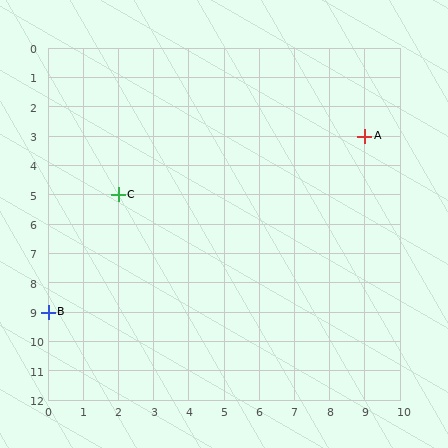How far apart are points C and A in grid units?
Points C and A are 7 columns and 2 rows apart (about 7.3 grid units diagonally).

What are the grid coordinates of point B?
Point B is at grid coordinates (0, 9).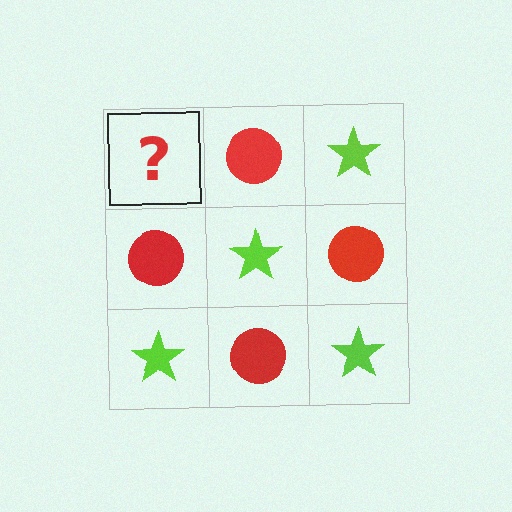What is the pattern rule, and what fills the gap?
The rule is that it alternates lime star and red circle in a checkerboard pattern. The gap should be filled with a lime star.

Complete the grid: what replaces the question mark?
The question mark should be replaced with a lime star.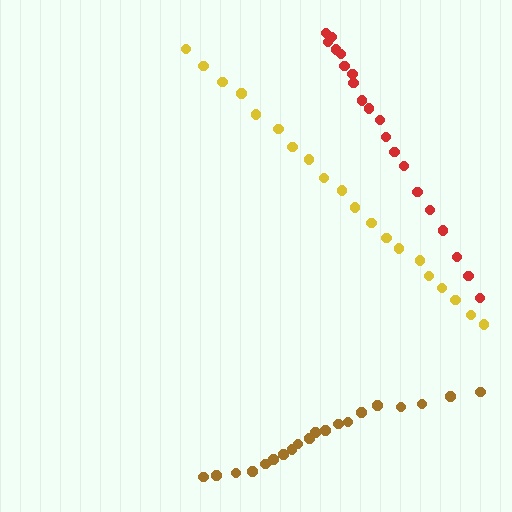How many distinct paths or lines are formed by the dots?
There are 3 distinct paths.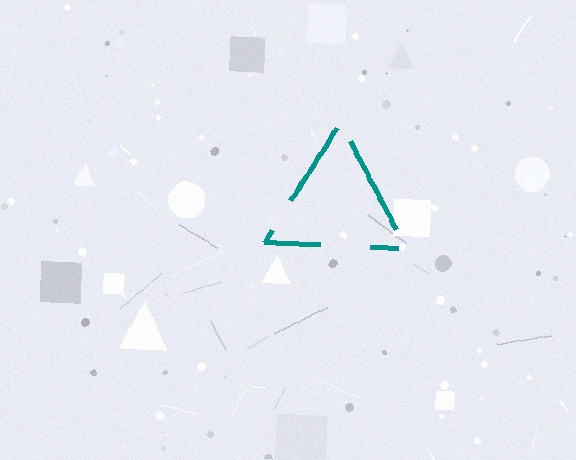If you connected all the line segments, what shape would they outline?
They would outline a triangle.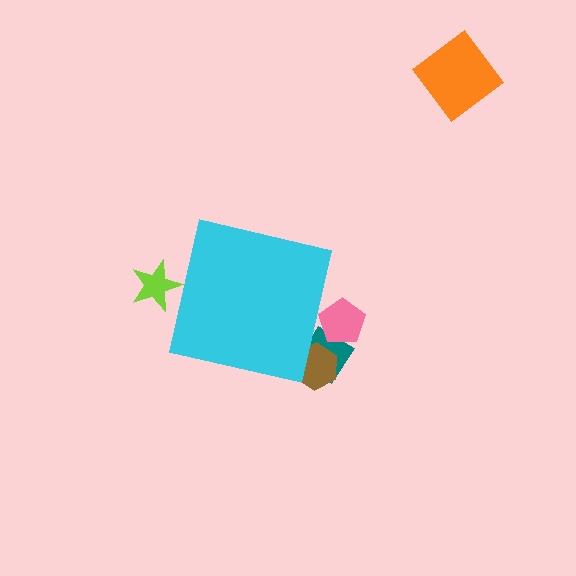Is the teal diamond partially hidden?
Yes, the teal diamond is partially hidden behind the cyan square.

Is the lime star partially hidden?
Yes, the lime star is partially hidden behind the cyan square.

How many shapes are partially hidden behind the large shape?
4 shapes are partially hidden.